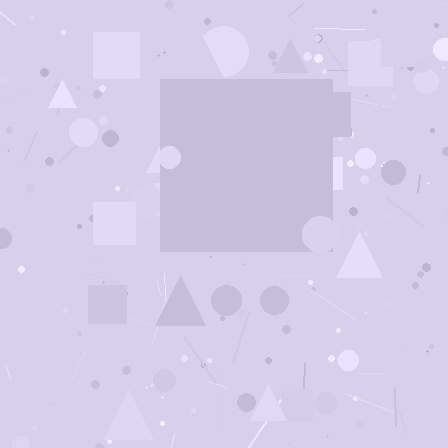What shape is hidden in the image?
A square is hidden in the image.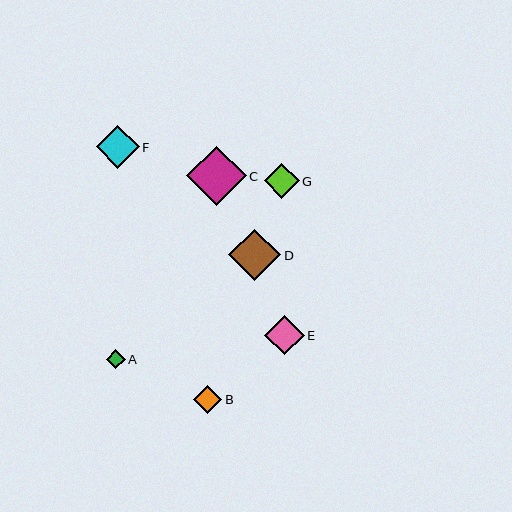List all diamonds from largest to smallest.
From largest to smallest: C, D, F, E, G, B, A.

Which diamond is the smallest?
Diamond A is the smallest with a size of approximately 19 pixels.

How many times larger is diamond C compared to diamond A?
Diamond C is approximately 3.1 times the size of diamond A.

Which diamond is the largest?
Diamond C is the largest with a size of approximately 59 pixels.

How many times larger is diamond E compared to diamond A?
Diamond E is approximately 2.1 times the size of diamond A.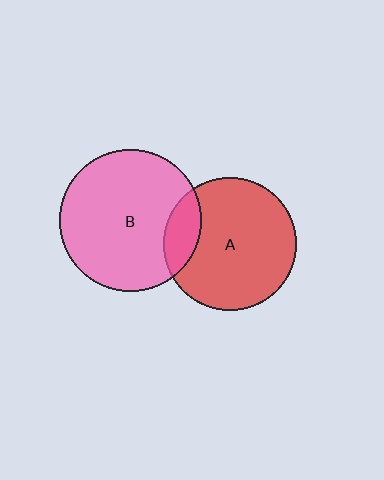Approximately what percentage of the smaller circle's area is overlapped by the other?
Approximately 15%.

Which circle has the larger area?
Circle B (pink).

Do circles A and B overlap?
Yes.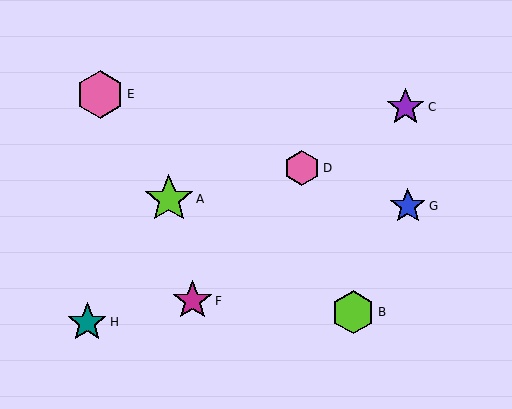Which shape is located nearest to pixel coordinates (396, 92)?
The purple star (labeled C) at (406, 107) is nearest to that location.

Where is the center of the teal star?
The center of the teal star is at (87, 322).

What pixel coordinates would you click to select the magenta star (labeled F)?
Click at (193, 301) to select the magenta star F.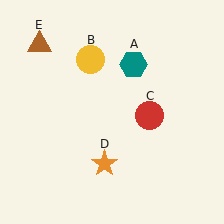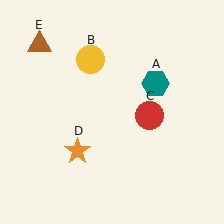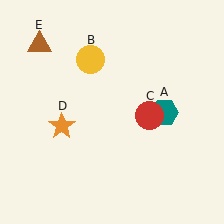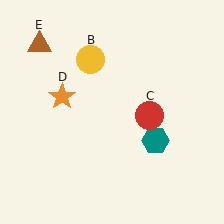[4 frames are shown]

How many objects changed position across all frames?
2 objects changed position: teal hexagon (object A), orange star (object D).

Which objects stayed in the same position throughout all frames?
Yellow circle (object B) and red circle (object C) and brown triangle (object E) remained stationary.